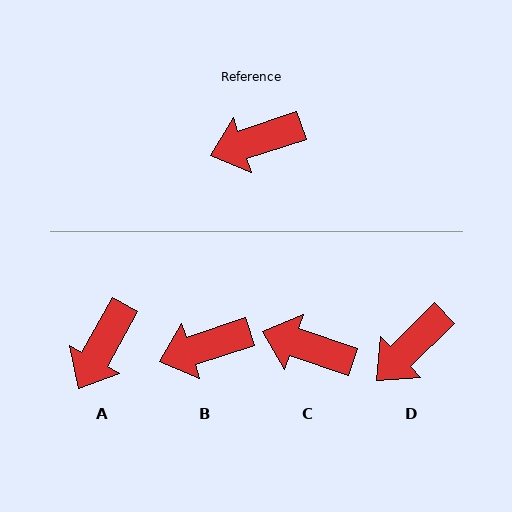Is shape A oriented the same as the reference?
No, it is off by about 43 degrees.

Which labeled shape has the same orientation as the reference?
B.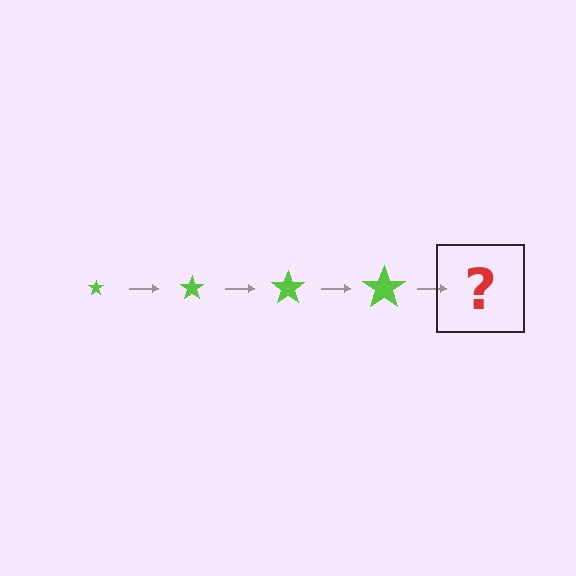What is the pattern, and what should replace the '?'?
The pattern is that the star gets progressively larger each step. The '?' should be a lime star, larger than the previous one.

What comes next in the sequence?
The next element should be a lime star, larger than the previous one.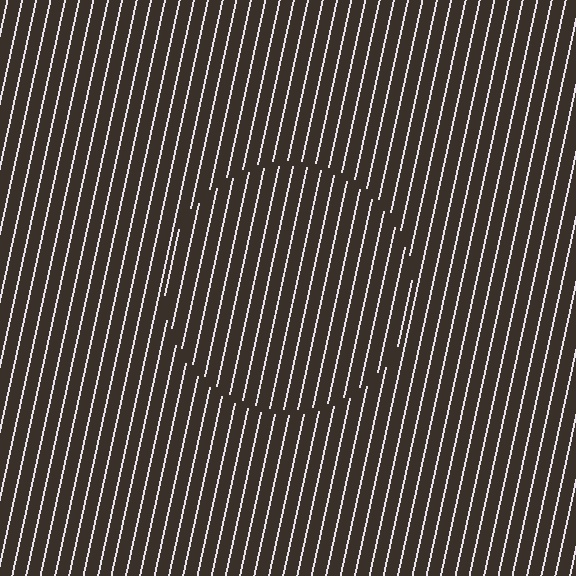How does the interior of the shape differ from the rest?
The interior of the shape contains the same grating, shifted by half a period — the contour is defined by the phase discontinuity where line-ends from the inner and outer gratings abut.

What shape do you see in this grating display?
An illusory circle. The interior of the shape contains the same grating, shifted by half a period — the contour is defined by the phase discontinuity where line-ends from the inner and outer gratings abut.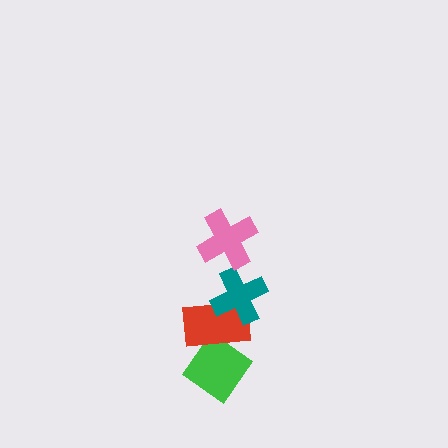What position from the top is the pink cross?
The pink cross is 1st from the top.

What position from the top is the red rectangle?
The red rectangle is 3rd from the top.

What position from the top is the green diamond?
The green diamond is 4th from the top.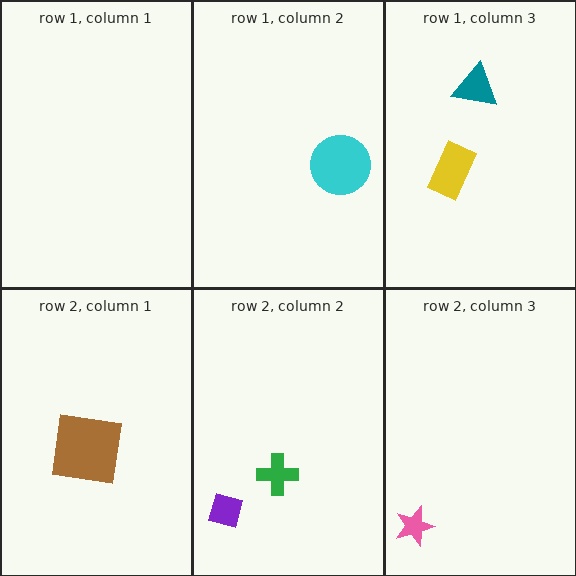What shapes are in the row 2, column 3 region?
The pink star.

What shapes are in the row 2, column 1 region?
The brown square.